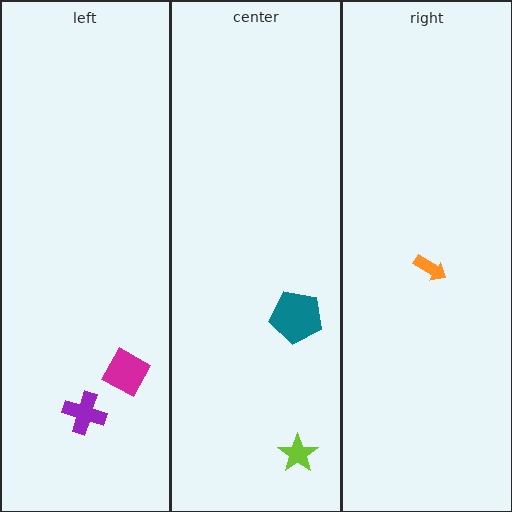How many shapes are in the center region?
2.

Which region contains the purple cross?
The left region.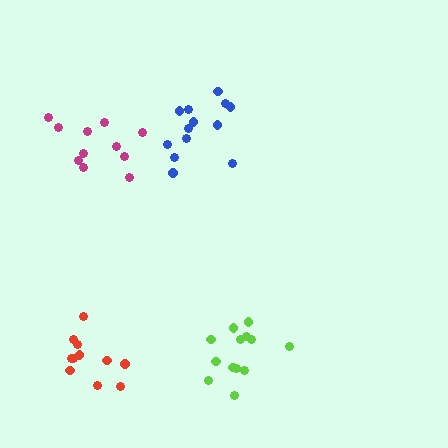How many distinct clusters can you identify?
There are 4 distinct clusters.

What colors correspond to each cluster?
The clusters are colored: blue, magenta, red, lime.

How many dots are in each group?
Group 1: 13 dots, Group 2: 11 dots, Group 3: 11 dots, Group 4: 13 dots (48 total).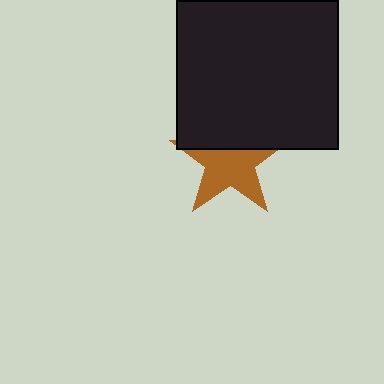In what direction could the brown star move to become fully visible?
The brown star could move down. That would shift it out from behind the black rectangle entirely.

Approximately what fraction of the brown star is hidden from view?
Roughly 36% of the brown star is hidden behind the black rectangle.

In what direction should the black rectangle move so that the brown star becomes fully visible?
The black rectangle should move up. That is the shortest direction to clear the overlap and leave the brown star fully visible.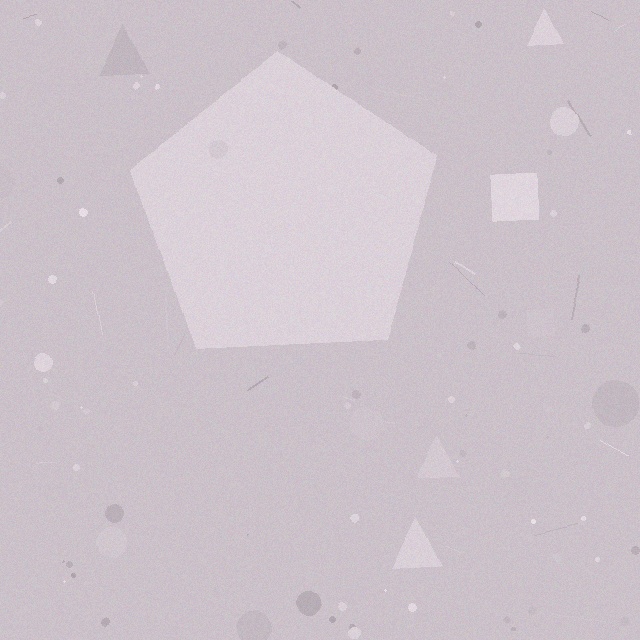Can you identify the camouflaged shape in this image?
The camouflaged shape is a pentagon.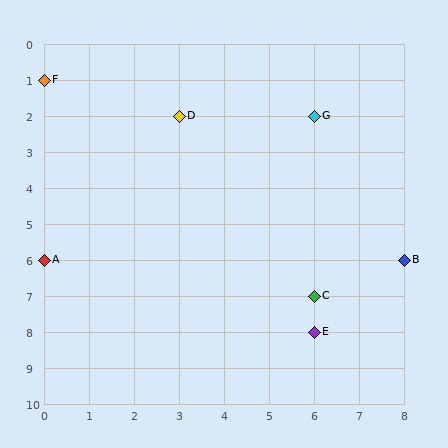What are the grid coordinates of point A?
Point A is at grid coordinates (0, 6).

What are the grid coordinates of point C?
Point C is at grid coordinates (6, 7).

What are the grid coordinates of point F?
Point F is at grid coordinates (0, 1).